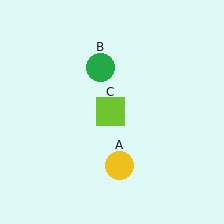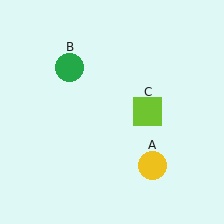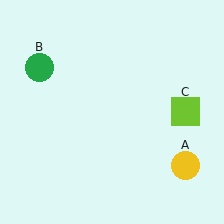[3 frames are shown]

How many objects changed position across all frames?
3 objects changed position: yellow circle (object A), green circle (object B), lime square (object C).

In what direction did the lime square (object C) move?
The lime square (object C) moved right.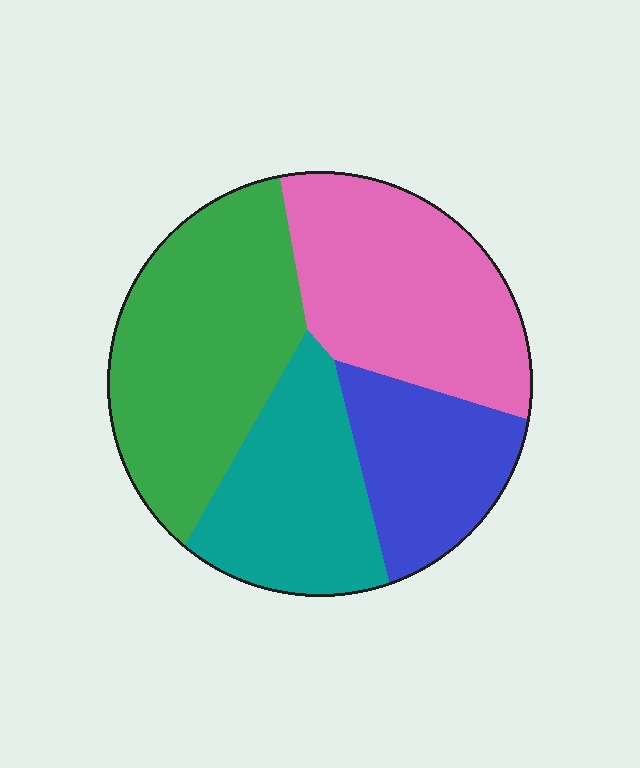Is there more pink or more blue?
Pink.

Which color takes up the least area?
Blue, at roughly 15%.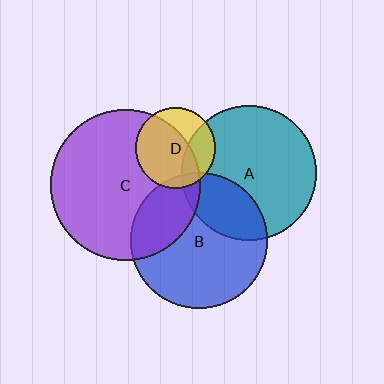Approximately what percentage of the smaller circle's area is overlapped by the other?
Approximately 30%.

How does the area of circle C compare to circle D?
Approximately 3.5 times.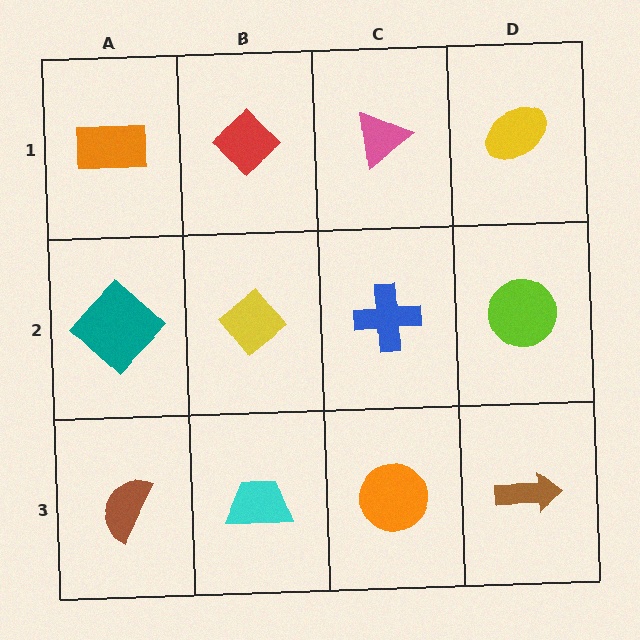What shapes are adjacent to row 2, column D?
A yellow ellipse (row 1, column D), a brown arrow (row 3, column D), a blue cross (row 2, column C).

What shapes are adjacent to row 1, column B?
A yellow diamond (row 2, column B), an orange rectangle (row 1, column A), a pink triangle (row 1, column C).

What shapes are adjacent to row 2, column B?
A red diamond (row 1, column B), a cyan trapezoid (row 3, column B), a teal diamond (row 2, column A), a blue cross (row 2, column C).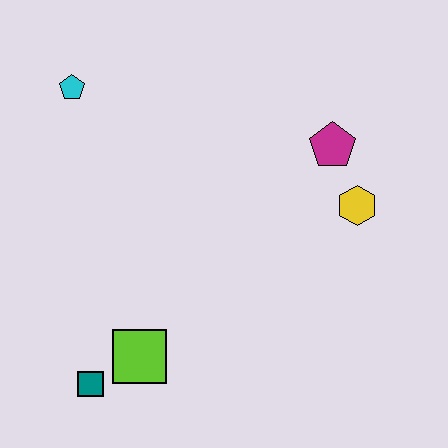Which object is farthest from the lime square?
The magenta pentagon is farthest from the lime square.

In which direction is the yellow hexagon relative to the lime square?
The yellow hexagon is to the right of the lime square.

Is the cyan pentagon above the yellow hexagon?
Yes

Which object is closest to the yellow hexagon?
The magenta pentagon is closest to the yellow hexagon.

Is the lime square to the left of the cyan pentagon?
No